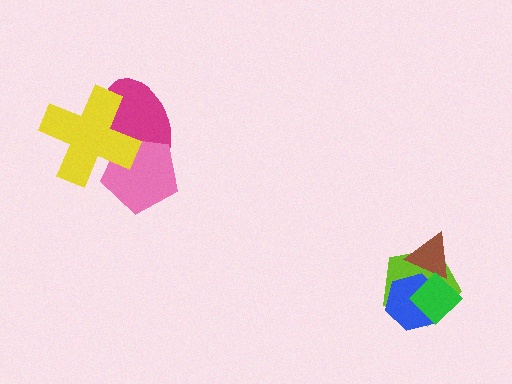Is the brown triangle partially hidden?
Yes, it is partially covered by another shape.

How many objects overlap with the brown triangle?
3 objects overlap with the brown triangle.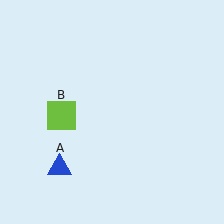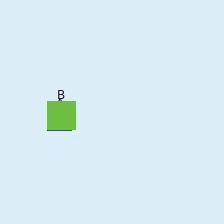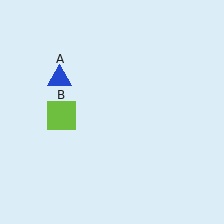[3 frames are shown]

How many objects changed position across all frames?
1 object changed position: blue triangle (object A).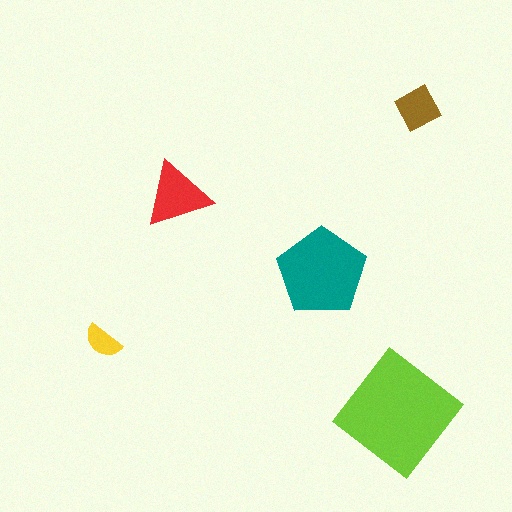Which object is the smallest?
The yellow semicircle.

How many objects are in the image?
There are 5 objects in the image.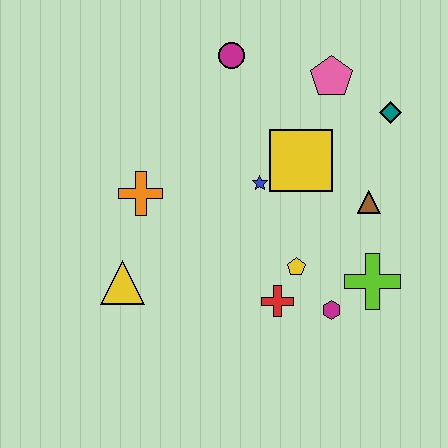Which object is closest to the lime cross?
The magenta hexagon is closest to the lime cross.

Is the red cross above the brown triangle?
No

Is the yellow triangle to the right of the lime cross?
No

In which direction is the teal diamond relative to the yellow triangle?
The teal diamond is to the right of the yellow triangle.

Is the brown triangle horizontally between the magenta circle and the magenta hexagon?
No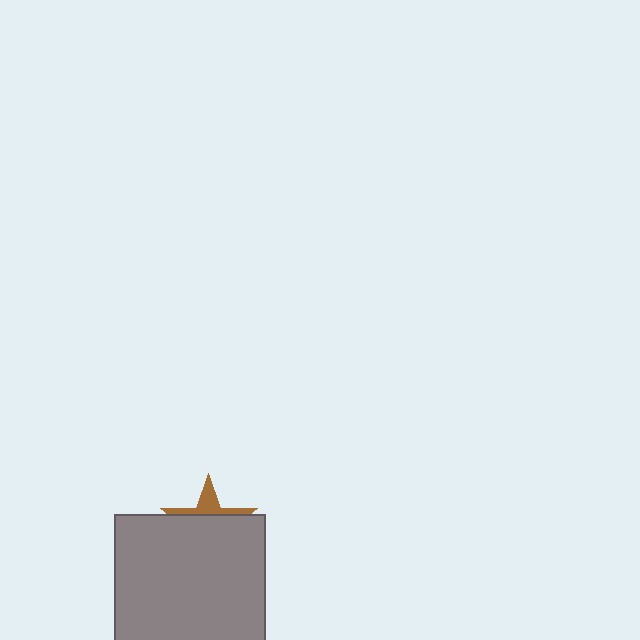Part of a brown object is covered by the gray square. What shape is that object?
It is a star.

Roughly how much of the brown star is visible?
A small part of it is visible (roughly 30%).